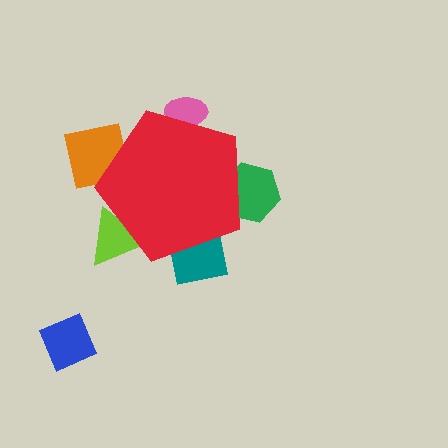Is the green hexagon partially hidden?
Yes, the green hexagon is partially hidden behind the red pentagon.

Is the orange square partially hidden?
Yes, the orange square is partially hidden behind the red pentagon.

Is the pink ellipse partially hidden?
Yes, the pink ellipse is partially hidden behind the red pentagon.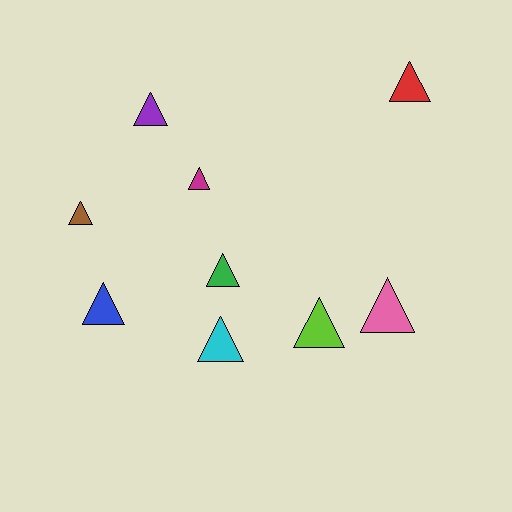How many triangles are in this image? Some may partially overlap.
There are 9 triangles.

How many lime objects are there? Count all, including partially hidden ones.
There is 1 lime object.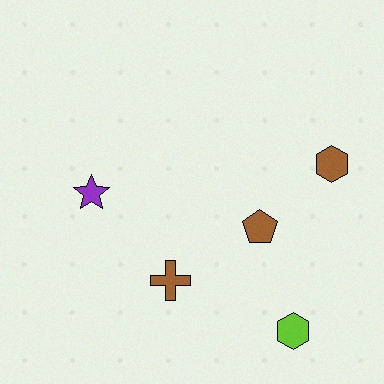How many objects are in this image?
There are 5 objects.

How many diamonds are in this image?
There are no diamonds.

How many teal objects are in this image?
There are no teal objects.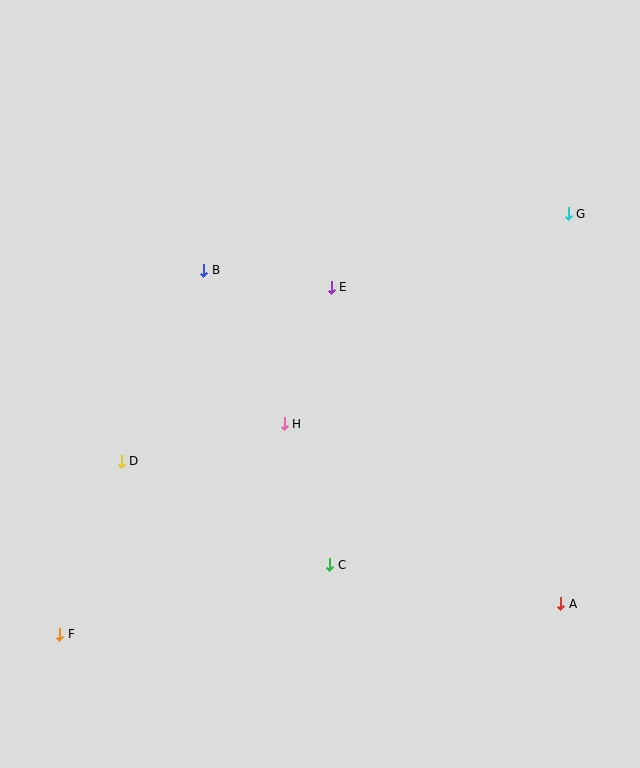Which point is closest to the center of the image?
Point H at (284, 424) is closest to the center.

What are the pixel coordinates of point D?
Point D is at (121, 461).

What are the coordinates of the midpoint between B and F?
The midpoint between B and F is at (132, 452).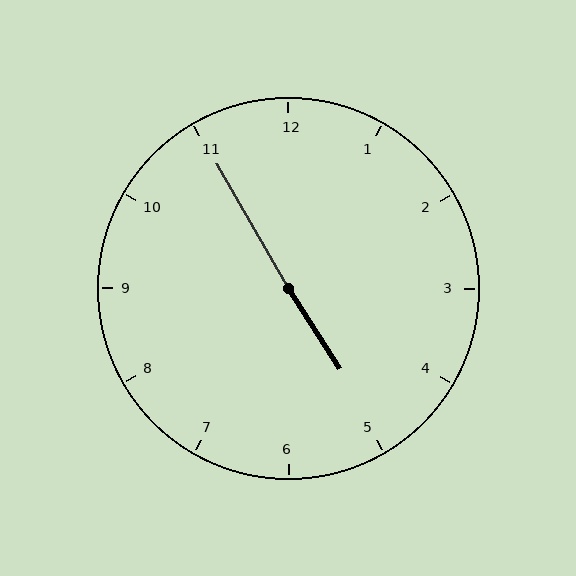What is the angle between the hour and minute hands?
Approximately 178 degrees.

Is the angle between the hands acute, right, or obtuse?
It is obtuse.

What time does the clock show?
4:55.